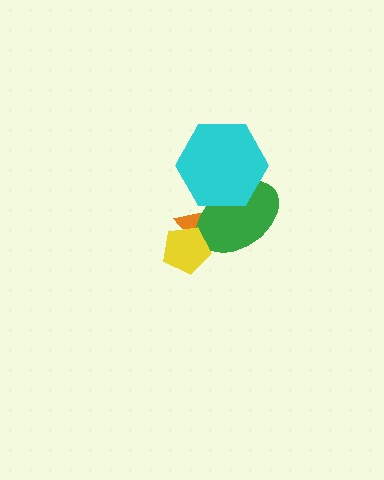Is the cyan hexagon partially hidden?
No, no other shape covers it.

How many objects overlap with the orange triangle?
3 objects overlap with the orange triangle.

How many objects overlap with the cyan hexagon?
2 objects overlap with the cyan hexagon.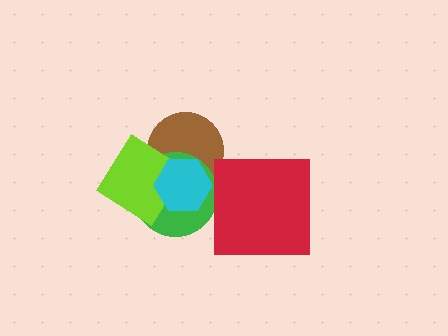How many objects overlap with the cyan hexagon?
3 objects overlap with the cyan hexagon.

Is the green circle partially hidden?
Yes, it is partially covered by another shape.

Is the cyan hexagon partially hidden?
No, no other shape covers it.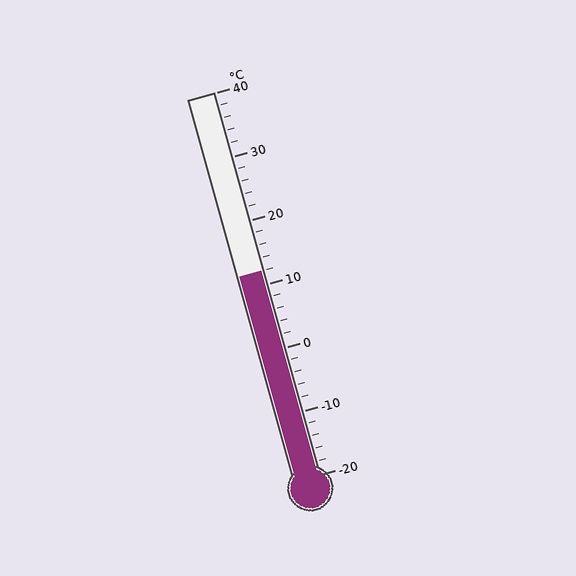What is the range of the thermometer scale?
The thermometer scale ranges from -20°C to 40°C.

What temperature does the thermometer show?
The thermometer shows approximately 12°C.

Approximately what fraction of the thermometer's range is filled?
The thermometer is filled to approximately 55% of its range.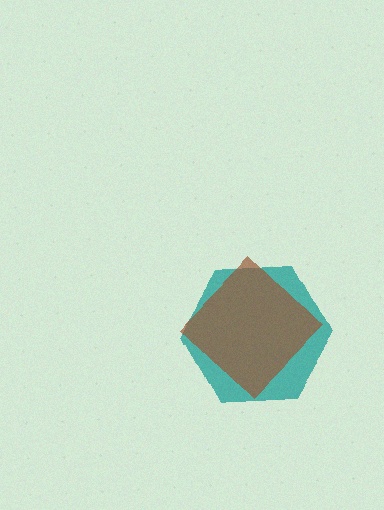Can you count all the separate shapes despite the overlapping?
Yes, there are 2 separate shapes.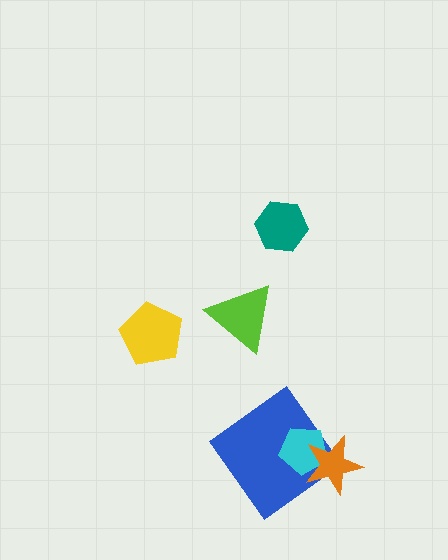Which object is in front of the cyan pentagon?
The orange star is in front of the cyan pentagon.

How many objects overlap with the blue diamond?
2 objects overlap with the blue diamond.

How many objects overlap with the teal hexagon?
0 objects overlap with the teal hexagon.